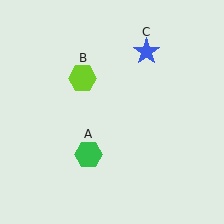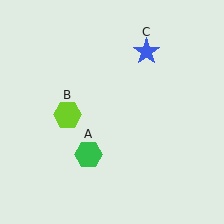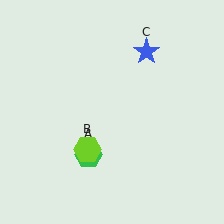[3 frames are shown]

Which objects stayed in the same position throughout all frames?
Green hexagon (object A) and blue star (object C) remained stationary.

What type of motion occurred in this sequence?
The lime hexagon (object B) rotated counterclockwise around the center of the scene.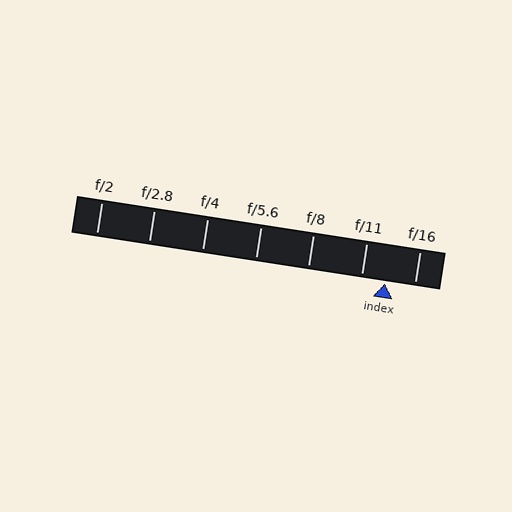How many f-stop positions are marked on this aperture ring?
There are 7 f-stop positions marked.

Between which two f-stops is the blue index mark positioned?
The index mark is between f/11 and f/16.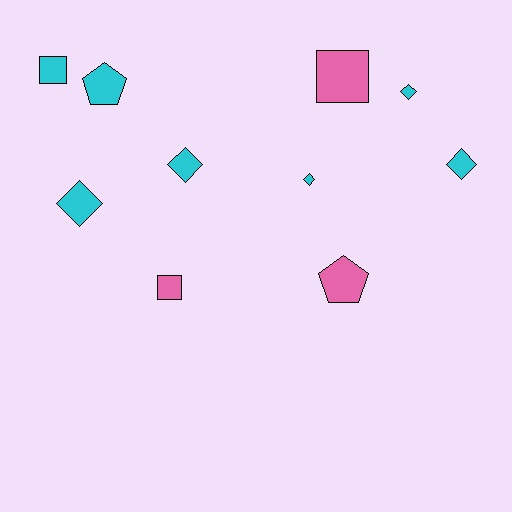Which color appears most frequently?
Cyan, with 7 objects.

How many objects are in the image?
There are 10 objects.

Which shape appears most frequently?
Diamond, with 5 objects.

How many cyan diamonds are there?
There are 5 cyan diamonds.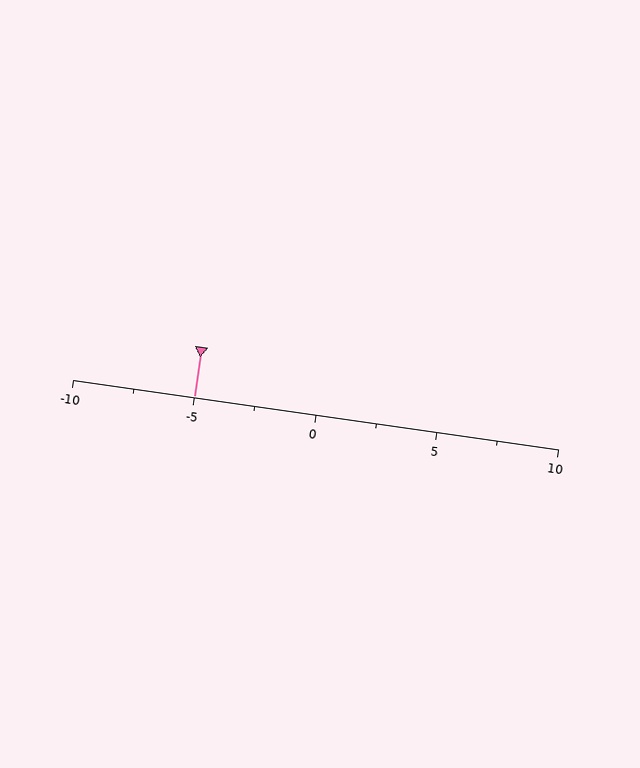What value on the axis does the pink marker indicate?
The marker indicates approximately -5.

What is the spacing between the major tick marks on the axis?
The major ticks are spaced 5 apart.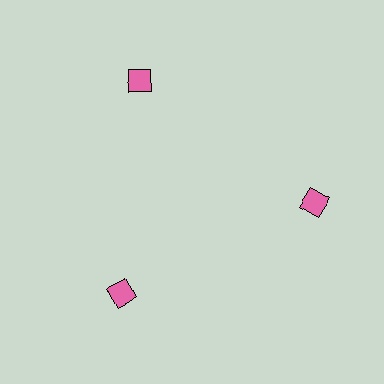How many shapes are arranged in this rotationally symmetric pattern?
There are 3 shapes, arranged in 3 groups of 1.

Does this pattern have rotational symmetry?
Yes, this pattern has 3-fold rotational symmetry. It looks the same after rotating 120 degrees around the center.